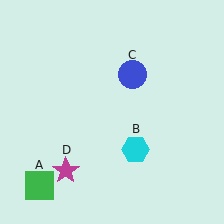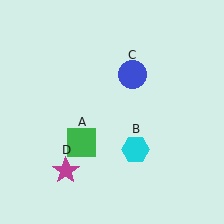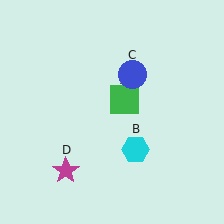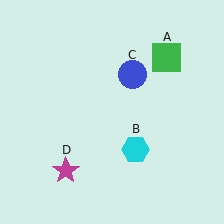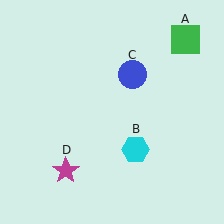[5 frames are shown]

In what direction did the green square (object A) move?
The green square (object A) moved up and to the right.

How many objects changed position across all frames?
1 object changed position: green square (object A).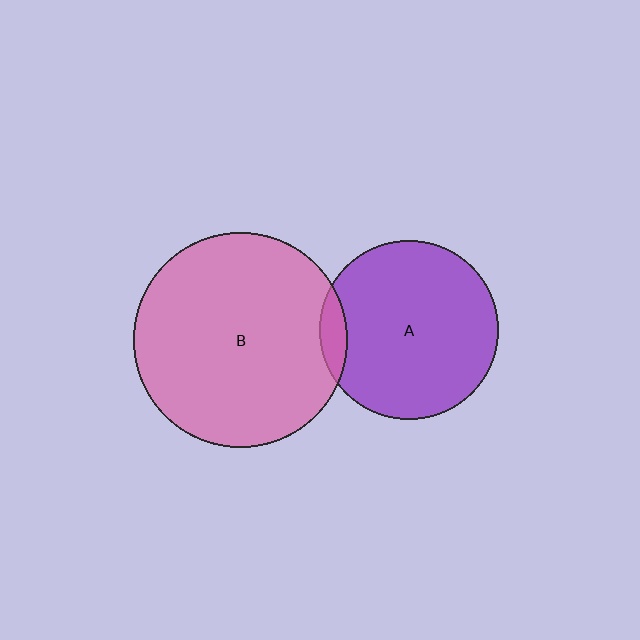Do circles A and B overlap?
Yes.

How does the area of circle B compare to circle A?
Approximately 1.4 times.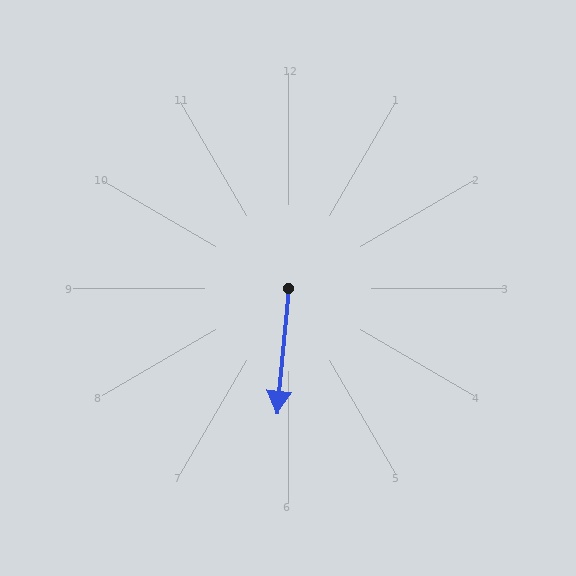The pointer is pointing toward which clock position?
Roughly 6 o'clock.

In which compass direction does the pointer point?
South.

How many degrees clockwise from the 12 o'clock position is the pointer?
Approximately 185 degrees.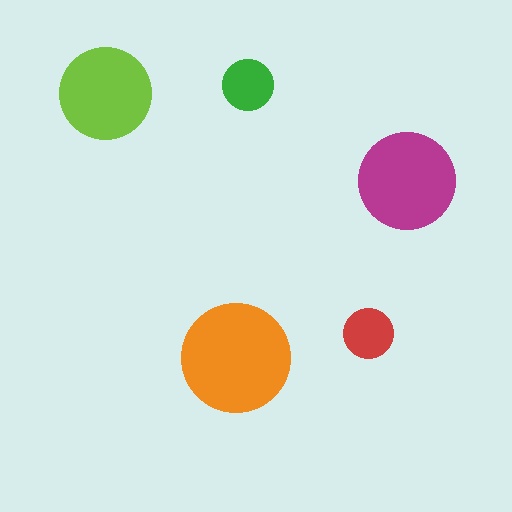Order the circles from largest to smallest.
the orange one, the magenta one, the lime one, the green one, the red one.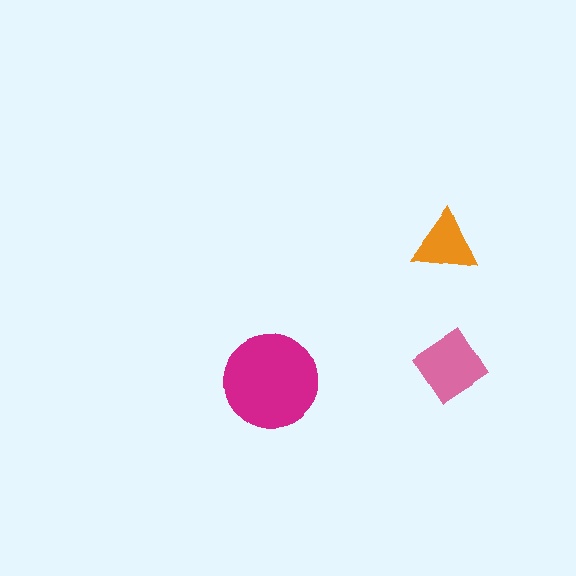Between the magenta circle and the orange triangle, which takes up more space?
The magenta circle.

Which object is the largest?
The magenta circle.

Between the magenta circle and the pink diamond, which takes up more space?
The magenta circle.